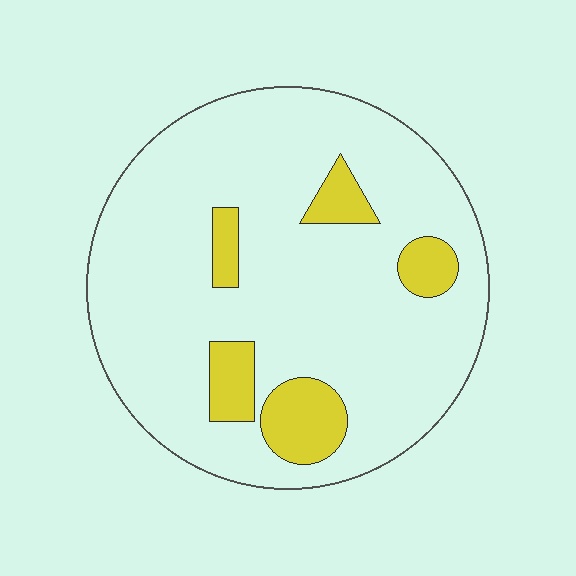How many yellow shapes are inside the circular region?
5.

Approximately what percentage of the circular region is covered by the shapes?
Approximately 15%.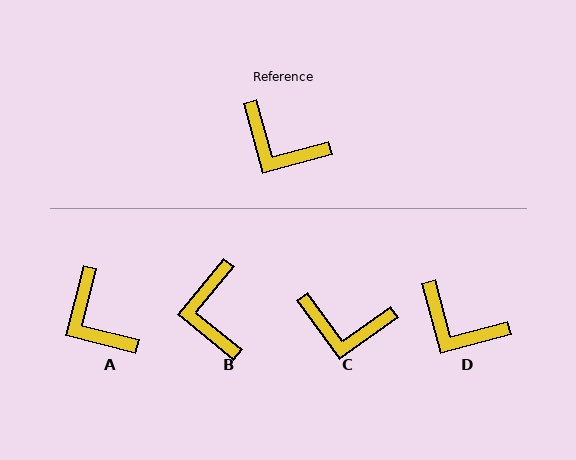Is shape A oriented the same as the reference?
No, it is off by about 29 degrees.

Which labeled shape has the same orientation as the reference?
D.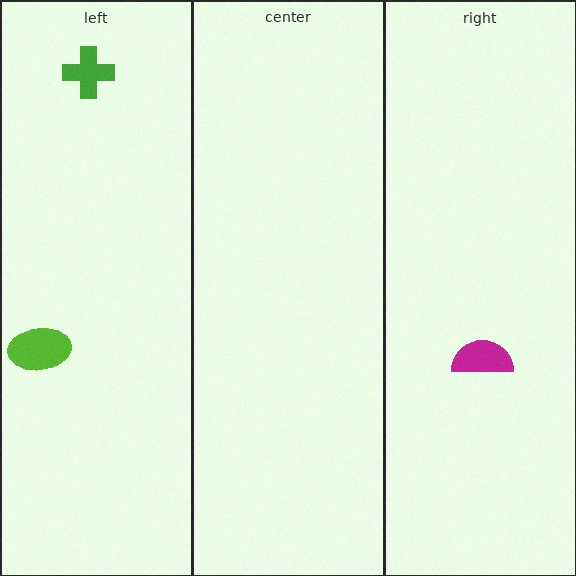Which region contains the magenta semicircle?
The right region.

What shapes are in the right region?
The magenta semicircle.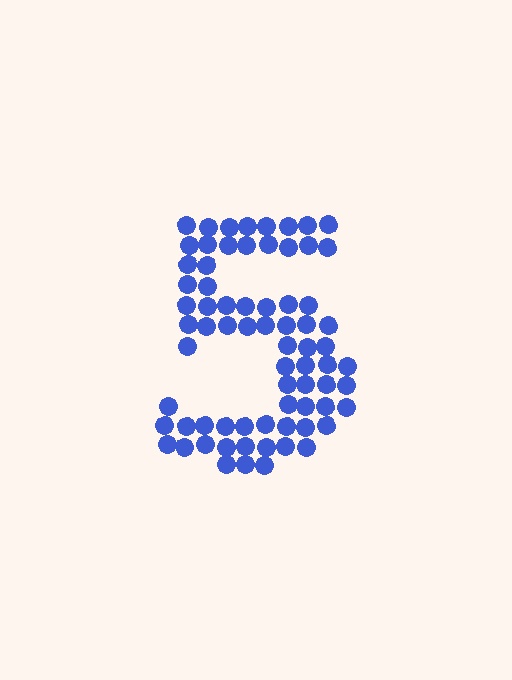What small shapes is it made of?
It is made of small circles.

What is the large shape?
The large shape is the digit 5.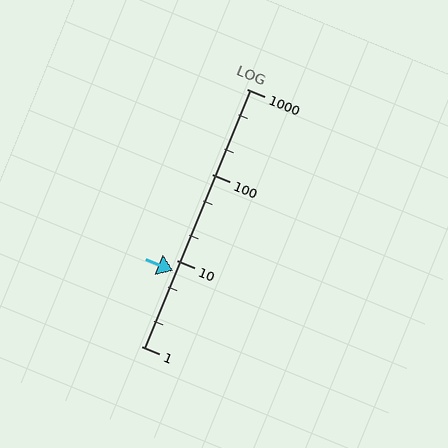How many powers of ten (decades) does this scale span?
The scale spans 3 decades, from 1 to 1000.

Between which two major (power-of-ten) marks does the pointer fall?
The pointer is between 1 and 10.